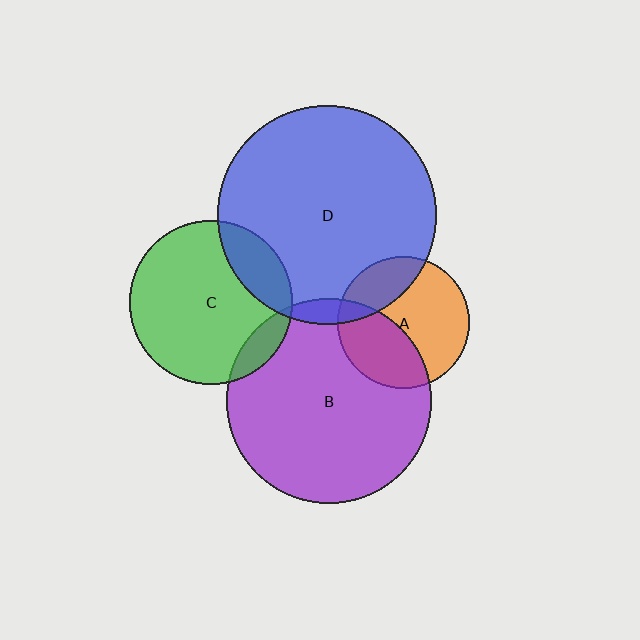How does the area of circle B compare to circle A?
Approximately 2.4 times.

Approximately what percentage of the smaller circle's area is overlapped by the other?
Approximately 40%.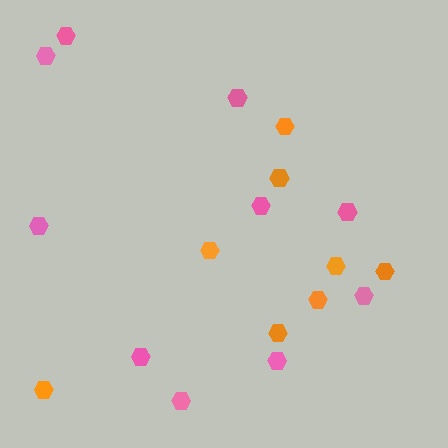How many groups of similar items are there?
There are 2 groups: one group of orange hexagons (8) and one group of pink hexagons (10).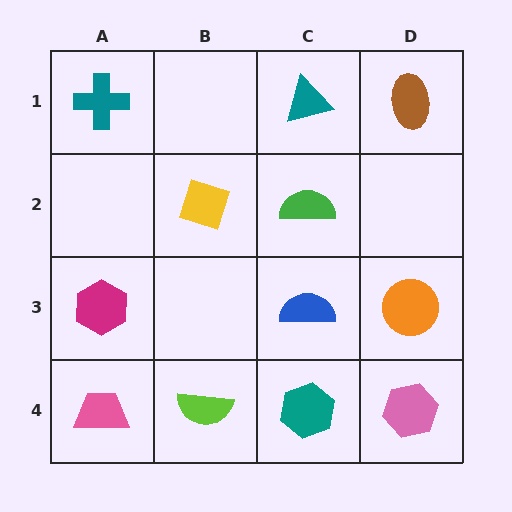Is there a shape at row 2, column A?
No, that cell is empty.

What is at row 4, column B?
A lime semicircle.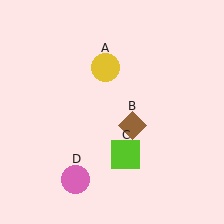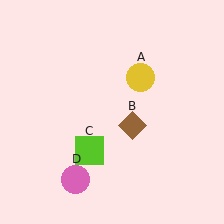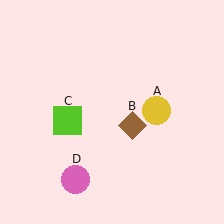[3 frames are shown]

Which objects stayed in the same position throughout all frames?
Brown diamond (object B) and pink circle (object D) remained stationary.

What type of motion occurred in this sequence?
The yellow circle (object A), lime square (object C) rotated clockwise around the center of the scene.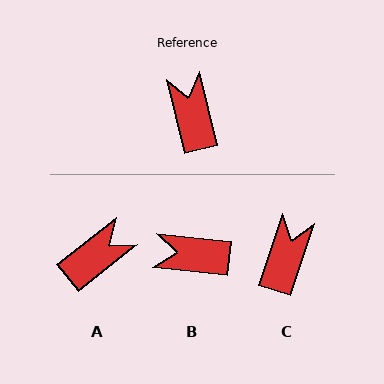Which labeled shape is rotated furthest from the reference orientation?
B, about 69 degrees away.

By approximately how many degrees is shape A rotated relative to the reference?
Approximately 66 degrees clockwise.